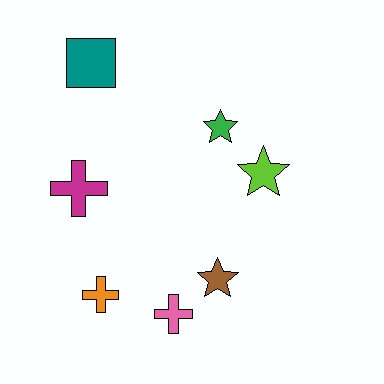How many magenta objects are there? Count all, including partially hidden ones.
There is 1 magenta object.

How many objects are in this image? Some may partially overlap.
There are 7 objects.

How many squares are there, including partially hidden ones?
There is 1 square.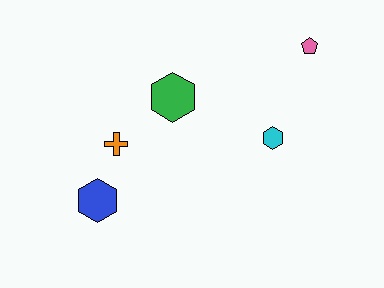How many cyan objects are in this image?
There is 1 cyan object.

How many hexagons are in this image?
There are 3 hexagons.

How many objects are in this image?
There are 5 objects.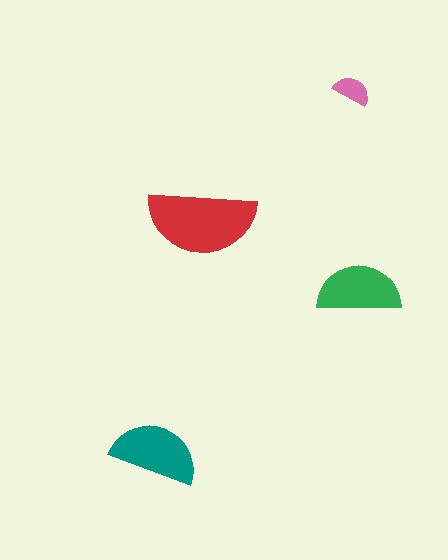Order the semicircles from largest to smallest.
the red one, the teal one, the green one, the pink one.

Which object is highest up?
The pink semicircle is topmost.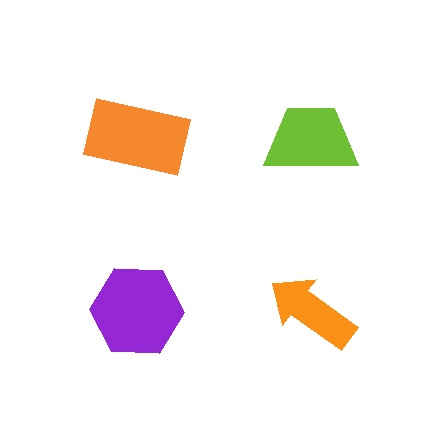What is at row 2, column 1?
A purple hexagon.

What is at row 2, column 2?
An orange arrow.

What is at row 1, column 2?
A lime trapezoid.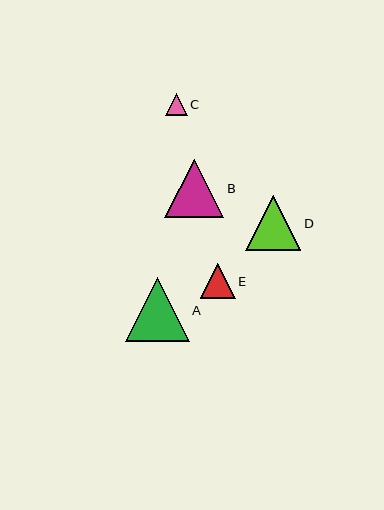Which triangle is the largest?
Triangle A is the largest with a size of approximately 64 pixels.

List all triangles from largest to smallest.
From largest to smallest: A, B, D, E, C.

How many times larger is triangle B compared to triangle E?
Triangle B is approximately 1.7 times the size of triangle E.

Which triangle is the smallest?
Triangle C is the smallest with a size of approximately 22 pixels.